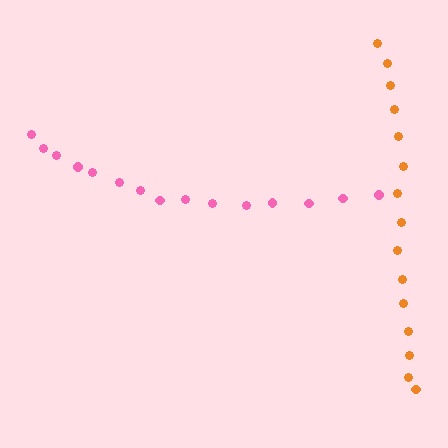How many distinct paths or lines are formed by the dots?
There are 2 distinct paths.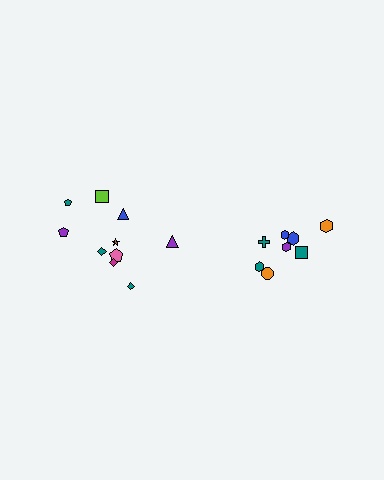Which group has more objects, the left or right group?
The left group.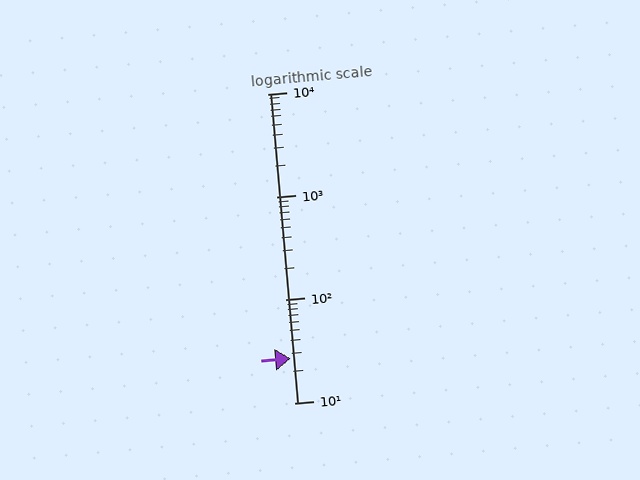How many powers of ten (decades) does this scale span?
The scale spans 3 decades, from 10 to 10000.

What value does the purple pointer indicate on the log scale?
The pointer indicates approximately 27.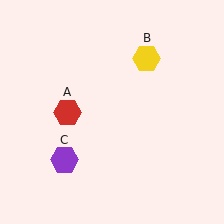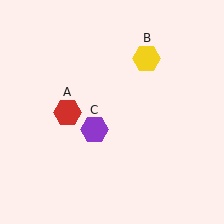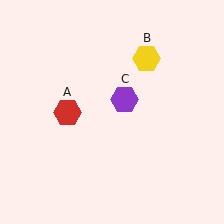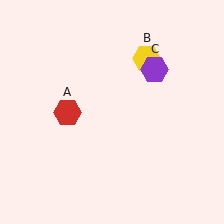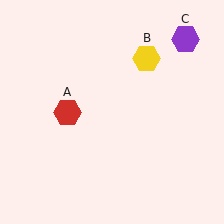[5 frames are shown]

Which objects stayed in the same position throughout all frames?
Red hexagon (object A) and yellow hexagon (object B) remained stationary.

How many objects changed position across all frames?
1 object changed position: purple hexagon (object C).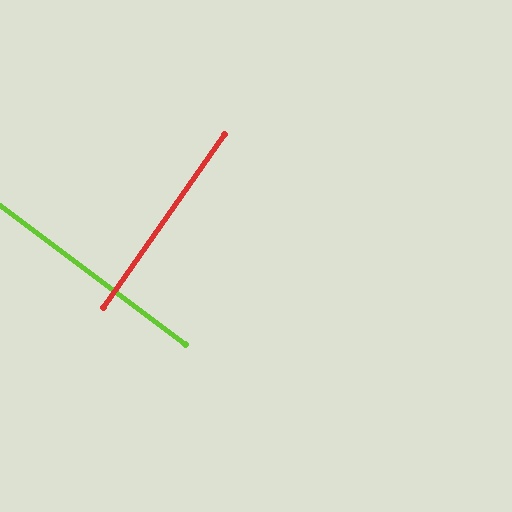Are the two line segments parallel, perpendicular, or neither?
Perpendicular — they meet at approximately 88°.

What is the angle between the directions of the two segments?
Approximately 88 degrees.